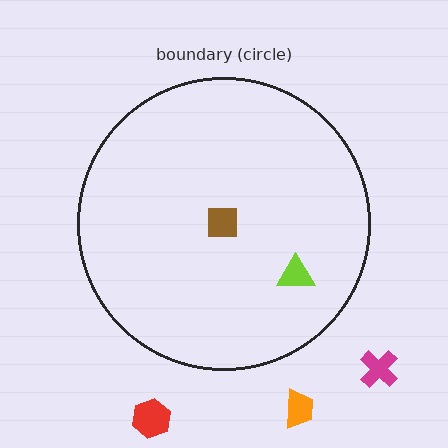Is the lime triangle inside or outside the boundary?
Inside.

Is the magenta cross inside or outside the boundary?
Outside.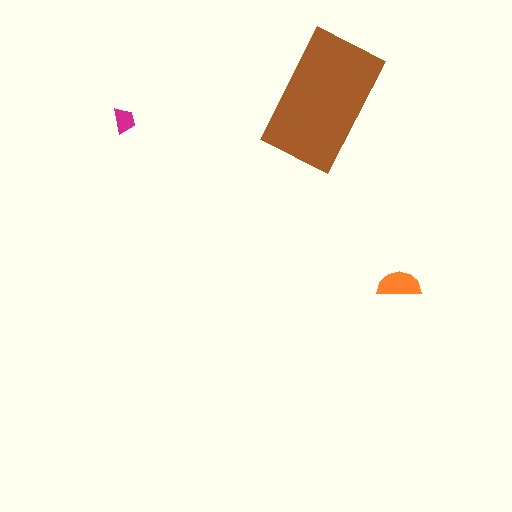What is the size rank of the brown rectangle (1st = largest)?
1st.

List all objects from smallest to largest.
The magenta trapezoid, the orange semicircle, the brown rectangle.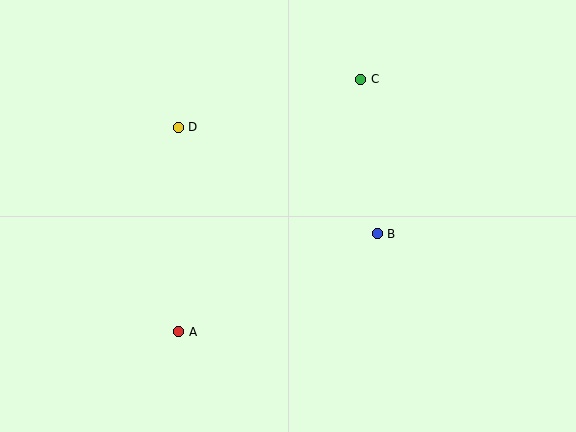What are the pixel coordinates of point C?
Point C is at (361, 79).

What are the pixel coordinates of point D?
Point D is at (178, 127).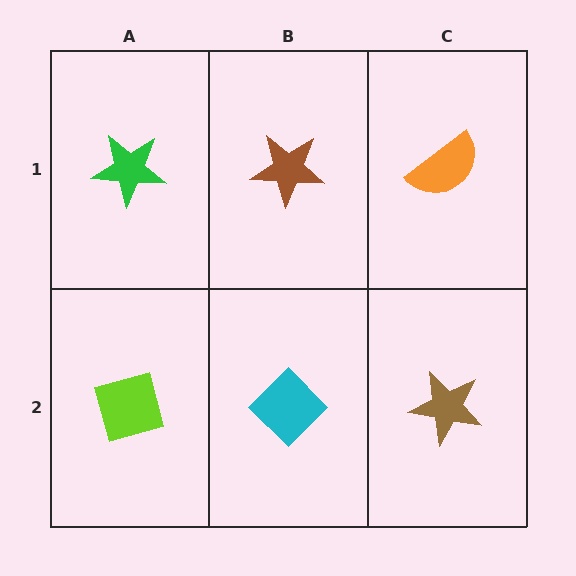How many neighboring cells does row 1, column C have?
2.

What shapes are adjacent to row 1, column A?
A lime square (row 2, column A), a brown star (row 1, column B).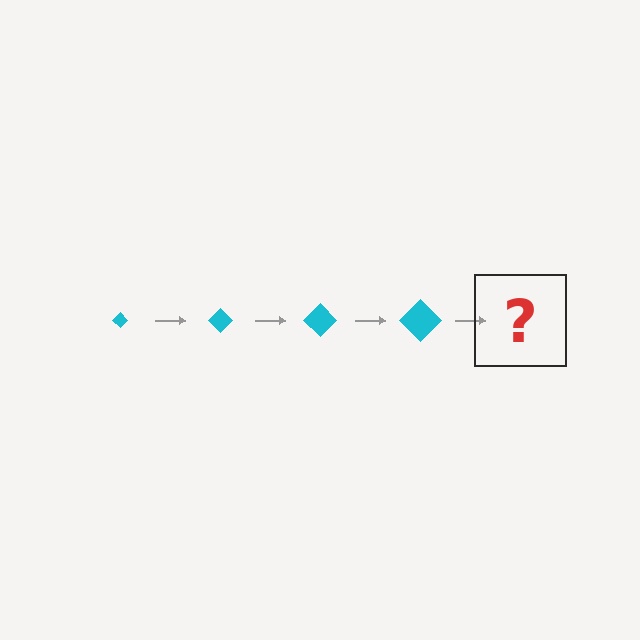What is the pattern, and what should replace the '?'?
The pattern is that the diamond gets progressively larger each step. The '?' should be a cyan diamond, larger than the previous one.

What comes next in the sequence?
The next element should be a cyan diamond, larger than the previous one.